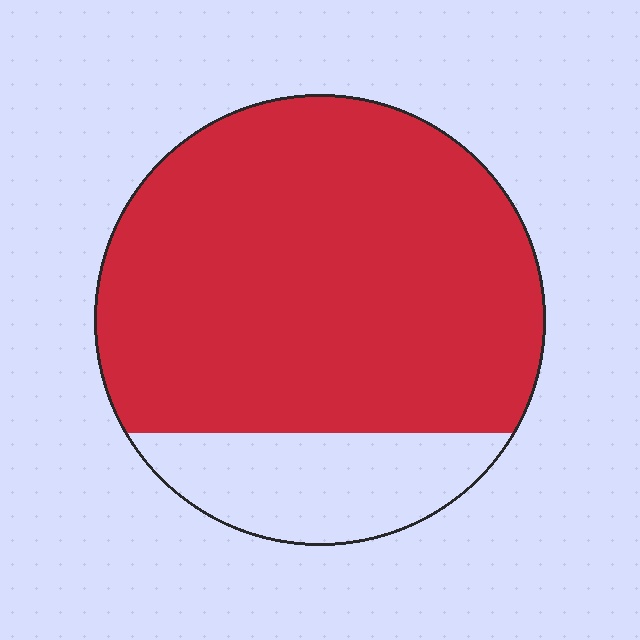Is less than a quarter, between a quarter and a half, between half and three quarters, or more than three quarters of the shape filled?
More than three quarters.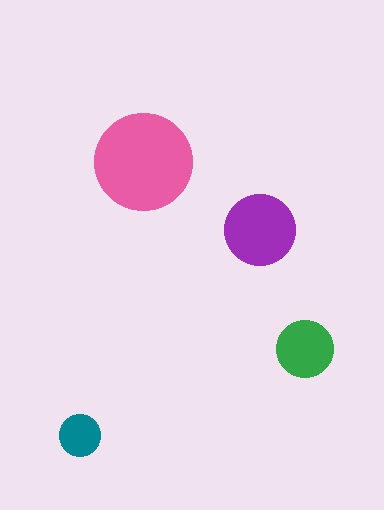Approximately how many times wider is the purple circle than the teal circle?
About 1.5 times wider.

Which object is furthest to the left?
The teal circle is leftmost.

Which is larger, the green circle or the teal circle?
The green one.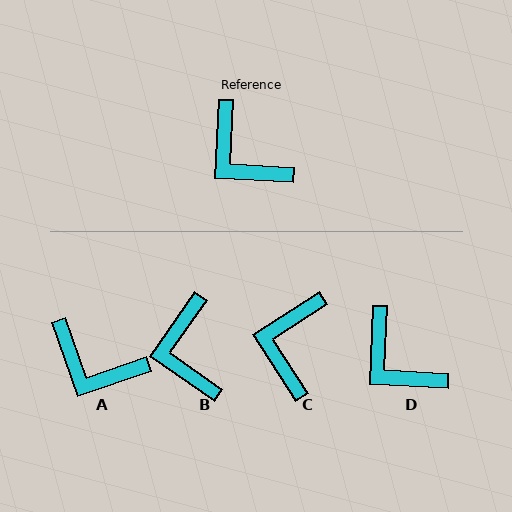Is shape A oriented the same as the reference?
No, it is off by about 22 degrees.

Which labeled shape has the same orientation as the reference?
D.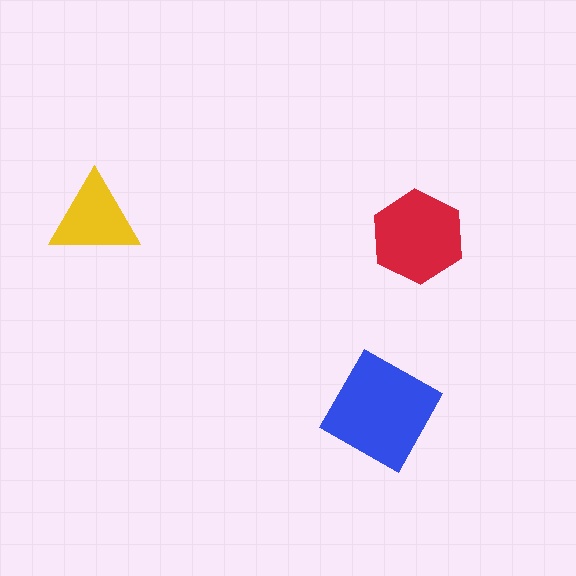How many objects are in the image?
There are 3 objects in the image.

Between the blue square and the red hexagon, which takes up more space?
The blue square.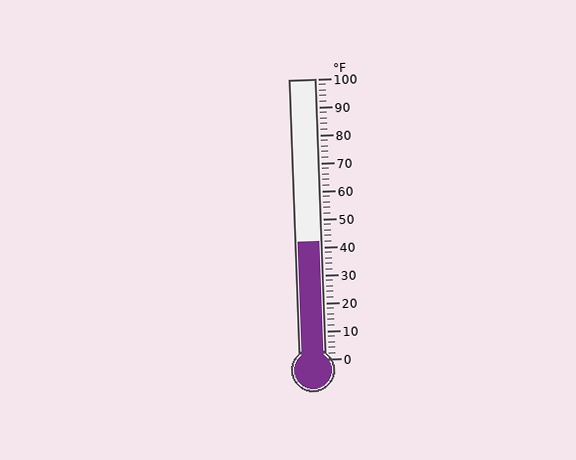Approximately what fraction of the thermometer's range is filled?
The thermometer is filled to approximately 40% of its range.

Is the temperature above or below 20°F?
The temperature is above 20°F.